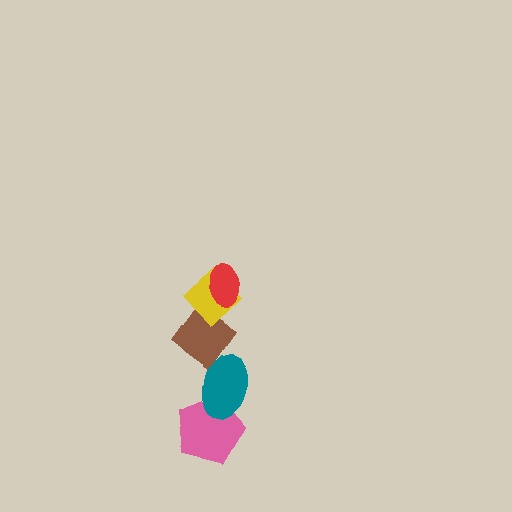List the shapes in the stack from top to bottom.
From top to bottom: the red ellipse, the yellow diamond, the brown diamond, the teal ellipse, the pink pentagon.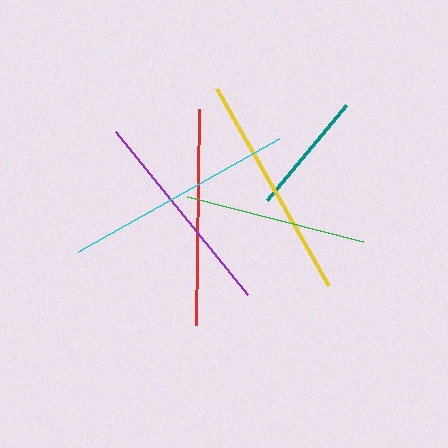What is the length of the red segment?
The red segment is approximately 216 pixels long.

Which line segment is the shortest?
The teal line is the shortest at approximately 124 pixels.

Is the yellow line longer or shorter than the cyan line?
The cyan line is longer than the yellow line.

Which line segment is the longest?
The cyan line is the longest at approximately 230 pixels.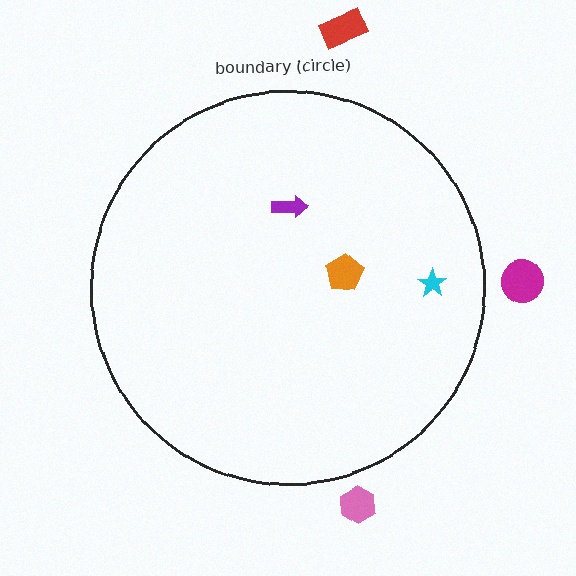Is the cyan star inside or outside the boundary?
Inside.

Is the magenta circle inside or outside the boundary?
Outside.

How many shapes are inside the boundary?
3 inside, 3 outside.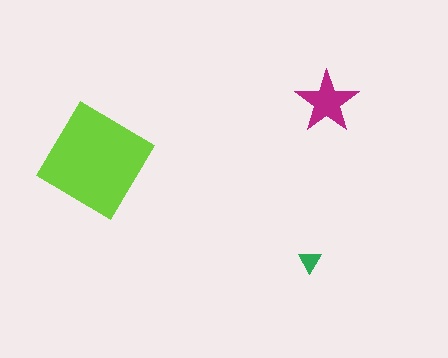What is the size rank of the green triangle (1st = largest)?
3rd.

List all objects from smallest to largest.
The green triangle, the magenta star, the lime diamond.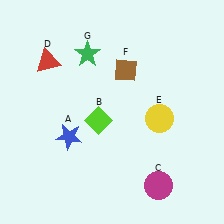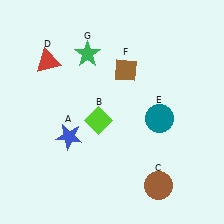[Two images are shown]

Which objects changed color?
C changed from magenta to brown. E changed from yellow to teal.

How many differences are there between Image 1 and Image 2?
There are 2 differences between the two images.